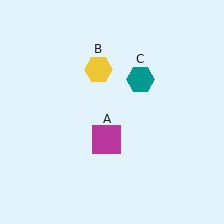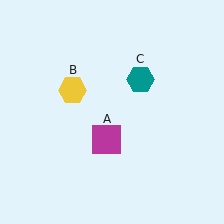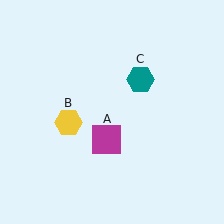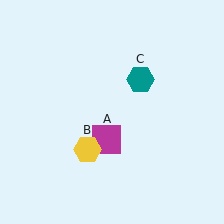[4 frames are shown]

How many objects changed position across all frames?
1 object changed position: yellow hexagon (object B).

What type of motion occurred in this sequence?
The yellow hexagon (object B) rotated counterclockwise around the center of the scene.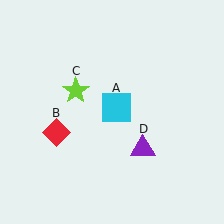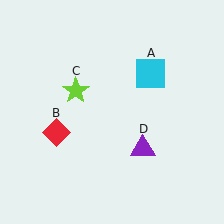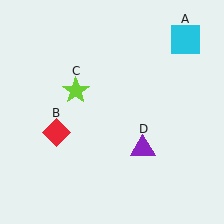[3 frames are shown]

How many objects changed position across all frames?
1 object changed position: cyan square (object A).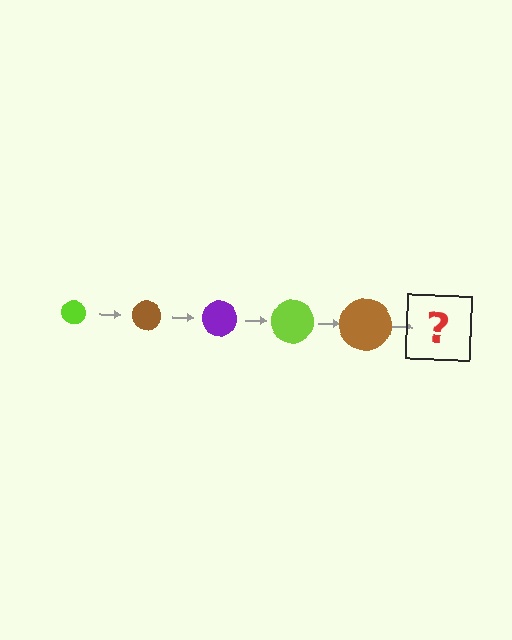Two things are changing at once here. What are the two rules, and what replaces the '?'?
The two rules are that the circle grows larger each step and the color cycles through lime, brown, and purple. The '?' should be a purple circle, larger than the previous one.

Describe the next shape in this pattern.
It should be a purple circle, larger than the previous one.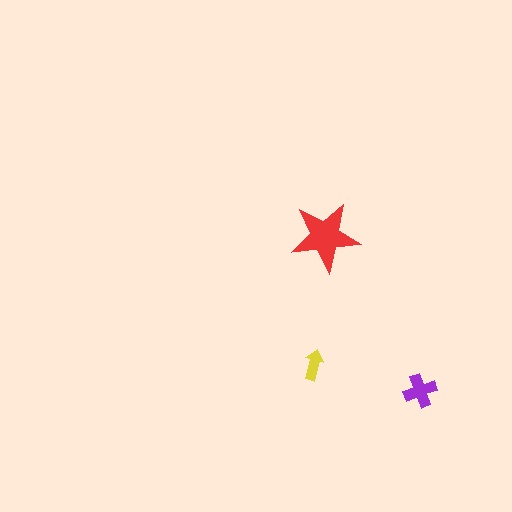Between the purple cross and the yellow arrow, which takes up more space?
The purple cross.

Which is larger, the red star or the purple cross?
The red star.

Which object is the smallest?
The yellow arrow.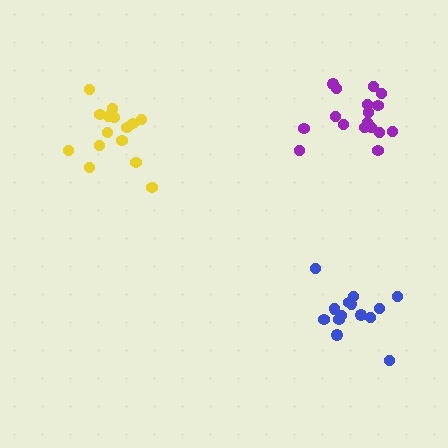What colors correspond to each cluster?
The clusters are colored: yellow, purple, blue.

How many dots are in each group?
Group 1: 15 dots, Group 2: 17 dots, Group 3: 15 dots (47 total).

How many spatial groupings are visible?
There are 3 spatial groupings.